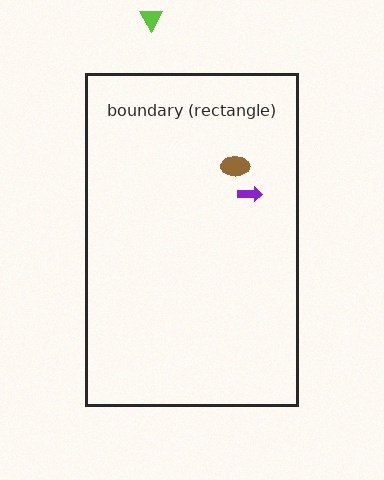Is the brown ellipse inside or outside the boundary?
Inside.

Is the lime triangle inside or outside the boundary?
Outside.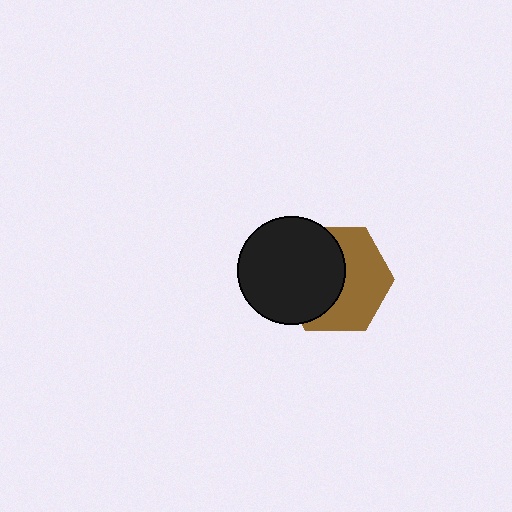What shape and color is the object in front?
The object in front is a black circle.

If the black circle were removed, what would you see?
You would see the complete brown hexagon.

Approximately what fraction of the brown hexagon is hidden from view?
Roughly 49% of the brown hexagon is hidden behind the black circle.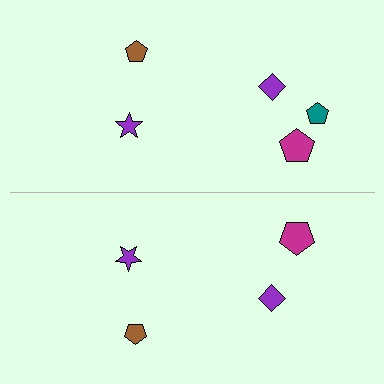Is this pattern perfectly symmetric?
No, the pattern is not perfectly symmetric. A teal pentagon is missing from the bottom side.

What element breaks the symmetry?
A teal pentagon is missing from the bottom side.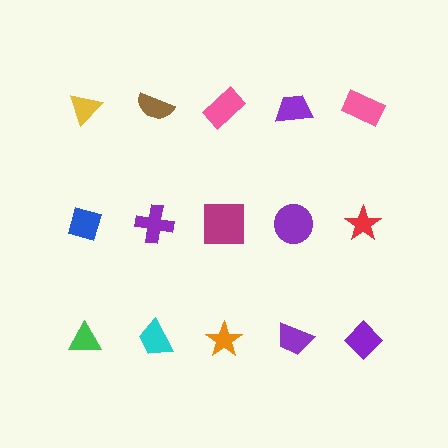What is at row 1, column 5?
A pink rectangle.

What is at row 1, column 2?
A brown semicircle.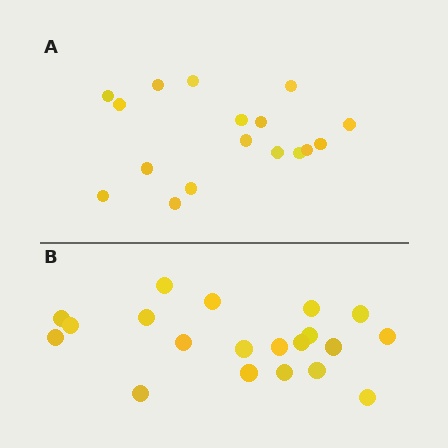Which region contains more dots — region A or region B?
Region B (the bottom region) has more dots.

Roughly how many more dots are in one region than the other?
Region B has just a few more — roughly 2 or 3 more dots than region A.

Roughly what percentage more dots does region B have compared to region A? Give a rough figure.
About 20% more.